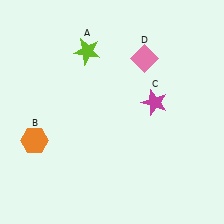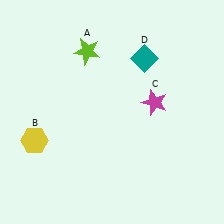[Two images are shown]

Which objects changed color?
B changed from orange to yellow. D changed from pink to teal.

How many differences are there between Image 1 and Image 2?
There are 2 differences between the two images.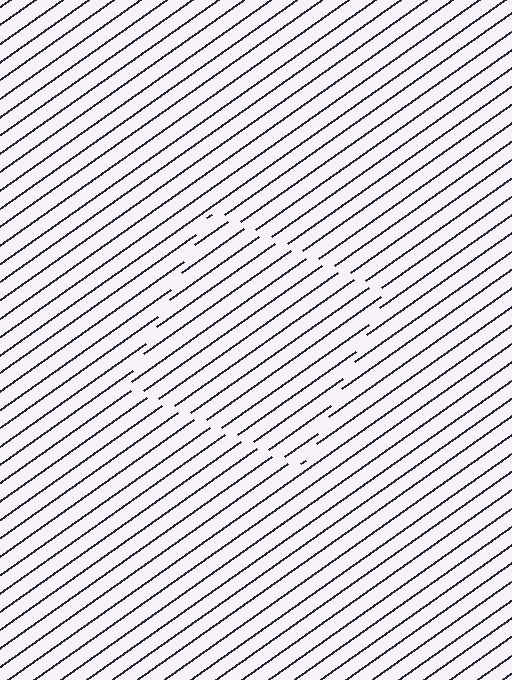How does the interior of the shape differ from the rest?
The interior of the shape contains the same grating, shifted by half a period — the contour is defined by the phase discontinuity where line-ends from the inner and outer gratings abut.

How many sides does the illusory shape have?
4 sides — the line-ends trace a square.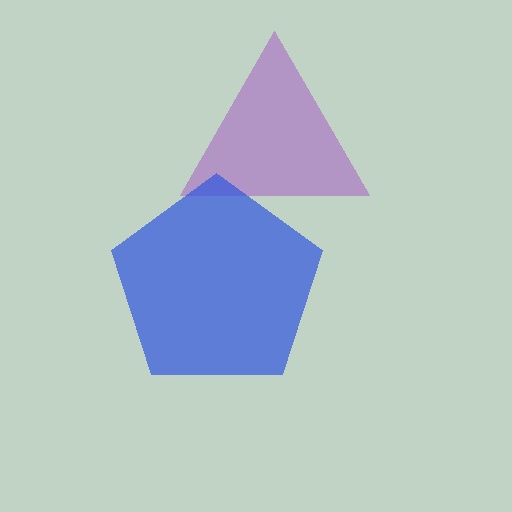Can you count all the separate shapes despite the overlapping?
Yes, there are 2 separate shapes.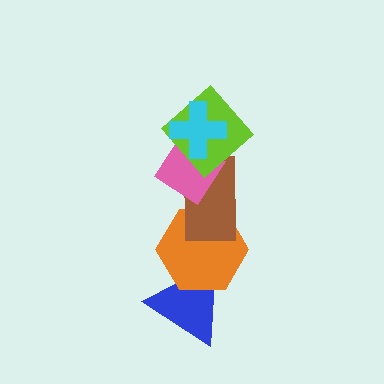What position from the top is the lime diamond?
The lime diamond is 2nd from the top.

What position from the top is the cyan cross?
The cyan cross is 1st from the top.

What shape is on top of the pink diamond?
The lime diamond is on top of the pink diamond.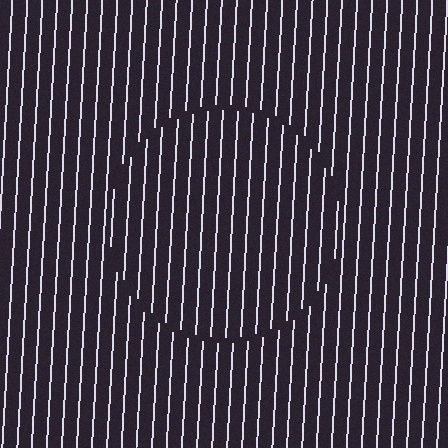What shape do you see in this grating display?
An illusory circle. The interior of the shape contains the same grating, shifted by half a period — the contour is defined by the phase discontinuity where line-ends from the inner and outer gratings abut.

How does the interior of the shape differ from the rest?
The interior of the shape contains the same grating, shifted by half a period — the contour is defined by the phase discontinuity where line-ends from the inner and outer gratings abut.